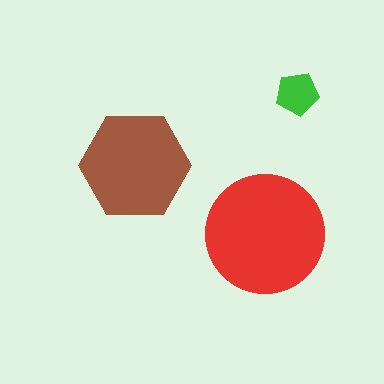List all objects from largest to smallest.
The red circle, the brown hexagon, the green pentagon.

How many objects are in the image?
There are 3 objects in the image.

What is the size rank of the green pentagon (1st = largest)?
3rd.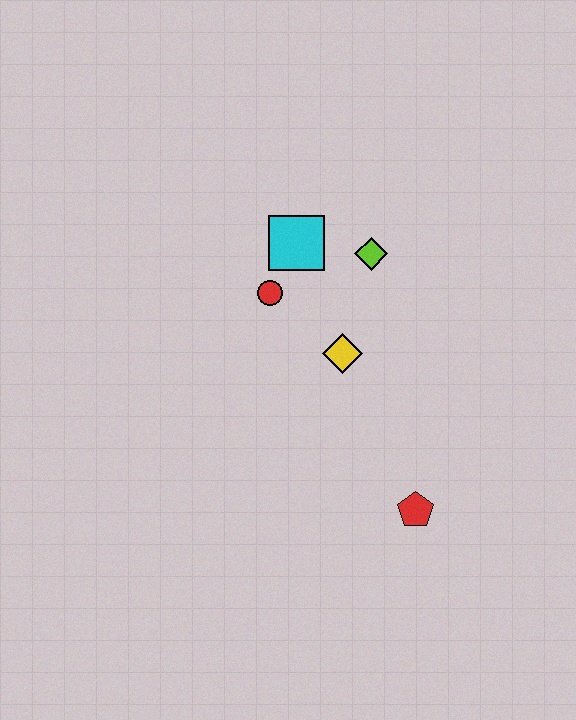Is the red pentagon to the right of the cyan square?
Yes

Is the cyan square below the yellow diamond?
No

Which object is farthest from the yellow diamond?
The red pentagon is farthest from the yellow diamond.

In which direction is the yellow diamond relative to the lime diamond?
The yellow diamond is below the lime diamond.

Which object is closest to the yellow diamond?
The red circle is closest to the yellow diamond.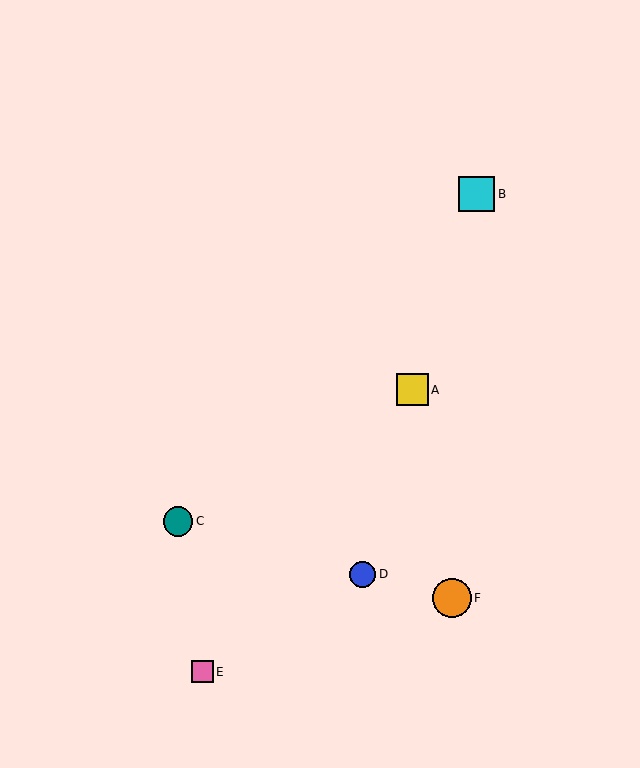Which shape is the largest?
The orange circle (labeled F) is the largest.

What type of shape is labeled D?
Shape D is a blue circle.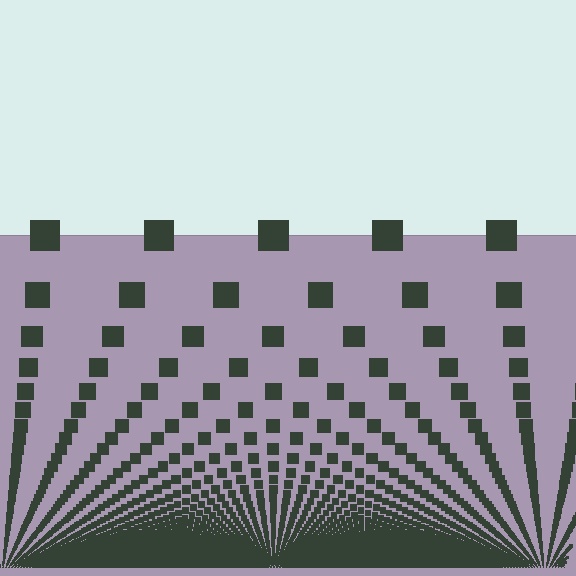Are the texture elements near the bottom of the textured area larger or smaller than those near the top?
Smaller. The gradient is inverted — elements near the bottom are smaller and denser.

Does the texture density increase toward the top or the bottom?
Density increases toward the bottom.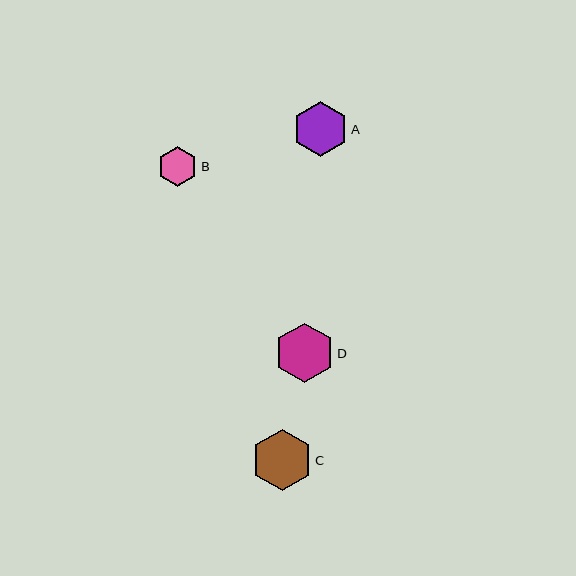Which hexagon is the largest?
Hexagon C is the largest with a size of approximately 61 pixels.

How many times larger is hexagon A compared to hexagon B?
Hexagon A is approximately 1.4 times the size of hexagon B.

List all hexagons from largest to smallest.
From largest to smallest: C, D, A, B.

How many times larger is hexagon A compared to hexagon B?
Hexagon A is approximately 1.4 times the size of hexagon B.